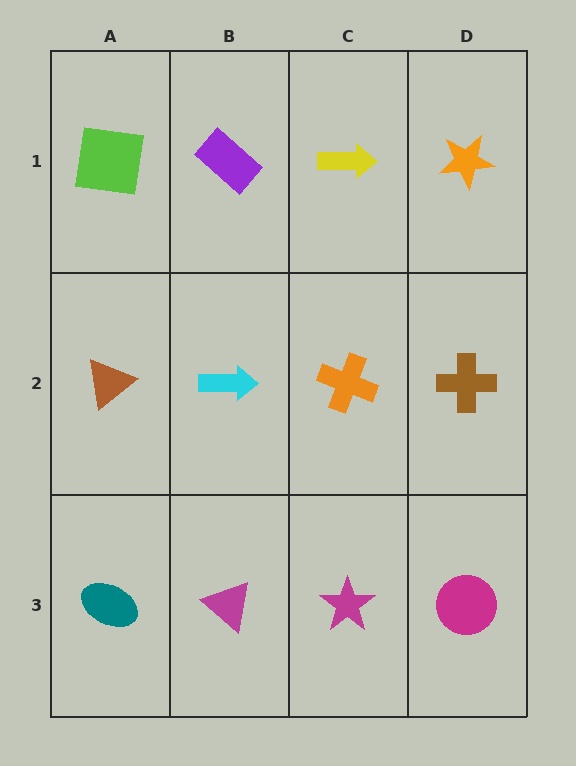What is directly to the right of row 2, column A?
A cyan arrow.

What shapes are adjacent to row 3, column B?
A cyan arrow (row 2, column B), a teal ellipse (row 3, column A), a magenta star (row 3, column C).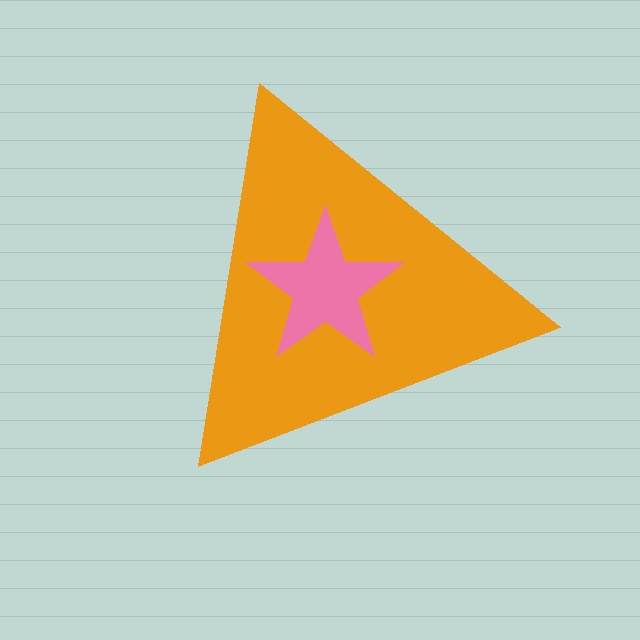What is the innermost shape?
The pink star.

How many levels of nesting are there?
2.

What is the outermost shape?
The orange triangle.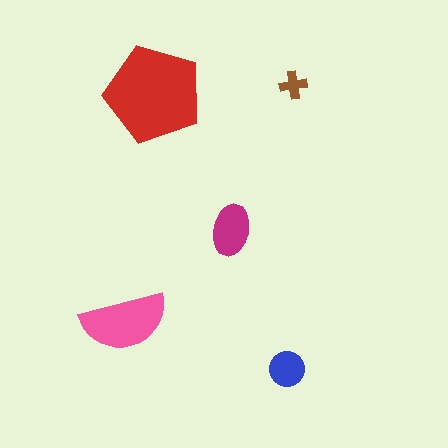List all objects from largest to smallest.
The red pentagon, the pink semicircle, the magenta ellipse, the blue circle, the brown cross.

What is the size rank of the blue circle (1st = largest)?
4th.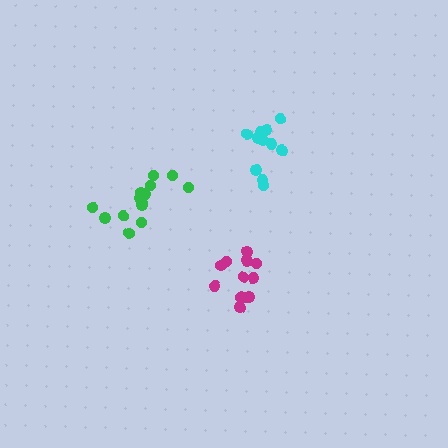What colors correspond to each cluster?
The clusters are colored: cyan, green, magenta.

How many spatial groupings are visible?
There are 3 spatial groupings.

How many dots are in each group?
Group 1: 11 dots, Group 2: 13 dots, Group 3: 13 dots (37 total).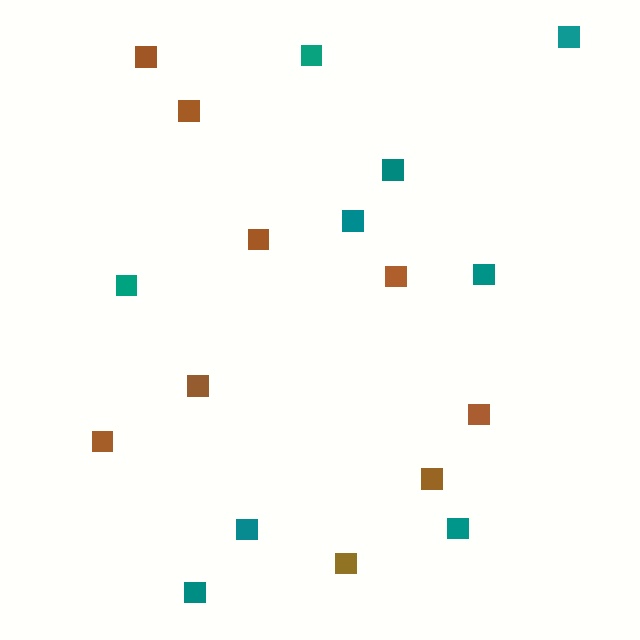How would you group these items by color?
There are 2 groups: one group of brown squares (9) and one group of teal squares (9).